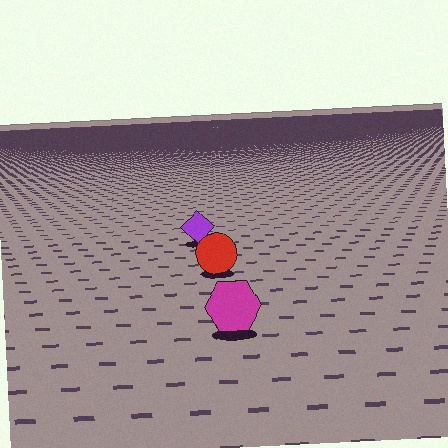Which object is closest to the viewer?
The magenta hexagon is closest. The texture marks near it are larger and more spread out.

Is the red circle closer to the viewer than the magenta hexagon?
No. The magenta hexagon is closer — you can tell from the texture gradient: the ground texture is coarser near it.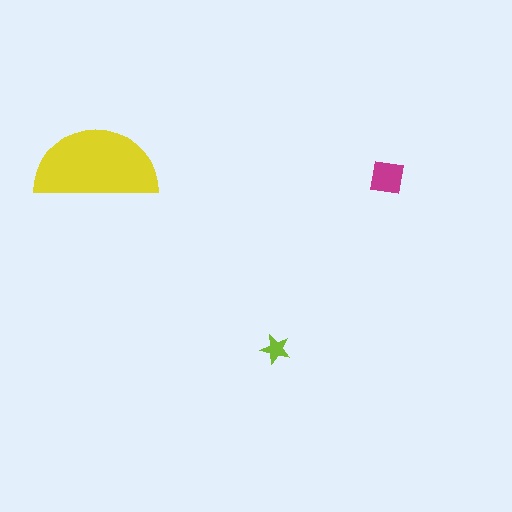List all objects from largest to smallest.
The yellow semicircle, the magenta square, the lime star.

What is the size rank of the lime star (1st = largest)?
3rd.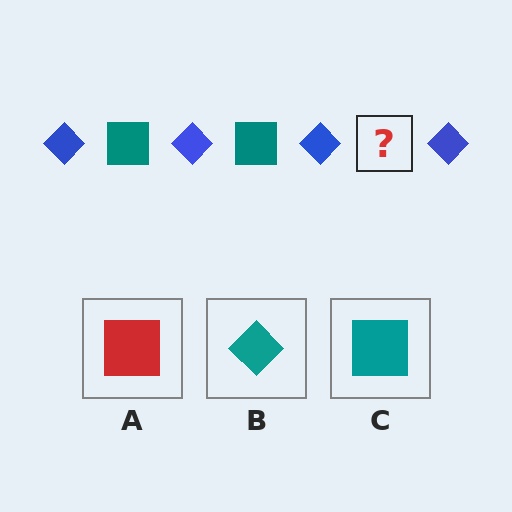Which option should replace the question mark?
Option C.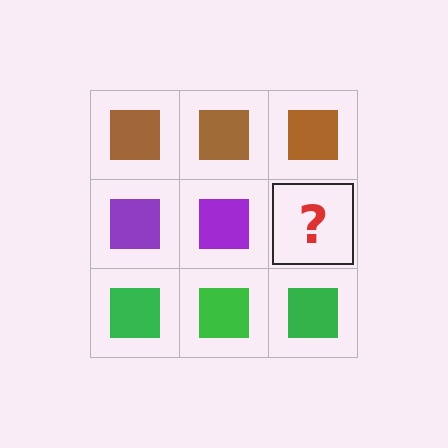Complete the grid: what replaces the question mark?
The question mark should be replaced with a purple square.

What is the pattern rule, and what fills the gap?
The rule is that each row has a consistent color. The gap should be filled with a purple square.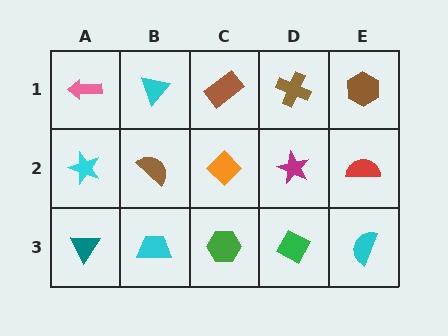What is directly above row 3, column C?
An orange diamond.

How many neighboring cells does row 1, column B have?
3.